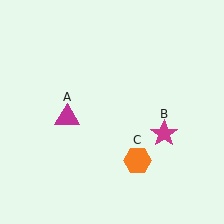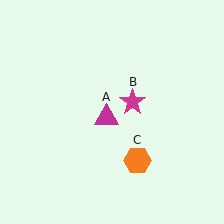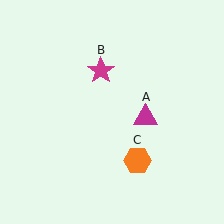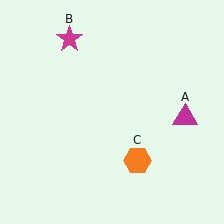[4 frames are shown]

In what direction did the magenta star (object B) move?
The magenta star (object B) moved up and to the left.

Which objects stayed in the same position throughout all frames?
Orange hexagon (object C) remained stationary.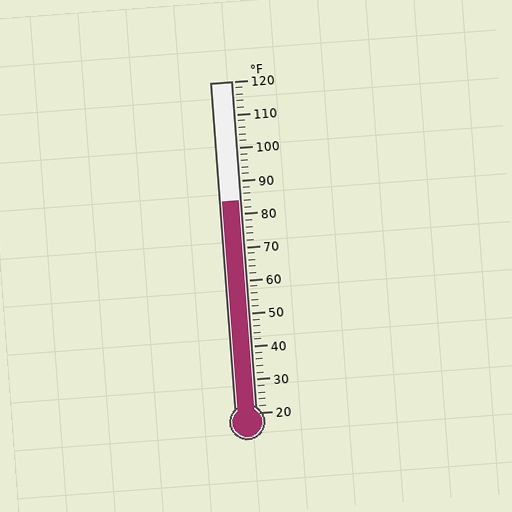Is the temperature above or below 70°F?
The temperature is above 70°F.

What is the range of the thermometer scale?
The thermometer scale ranges from 20°F to 120°F.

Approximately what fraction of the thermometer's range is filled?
The thermometer is filled to approximately 65% of its range.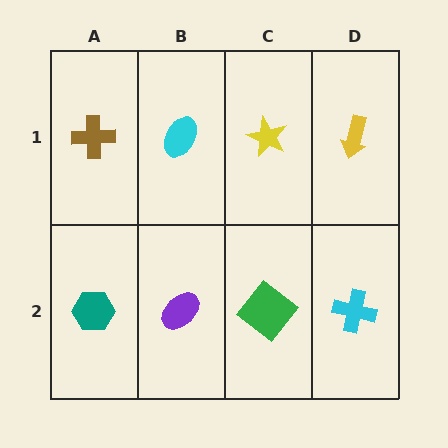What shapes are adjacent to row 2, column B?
A cyan ellipse (row 1, column B), a teal hexagon (row 2, column A), a green diamond (row 2, column C).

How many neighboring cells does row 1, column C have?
3.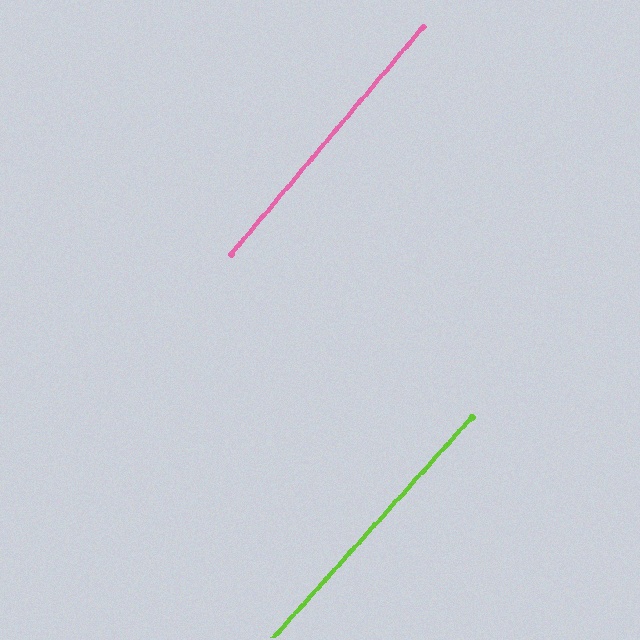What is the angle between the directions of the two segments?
Approximately 2 degrees.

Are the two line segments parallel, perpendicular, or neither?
Parallel — their directions differ by only 1.7°.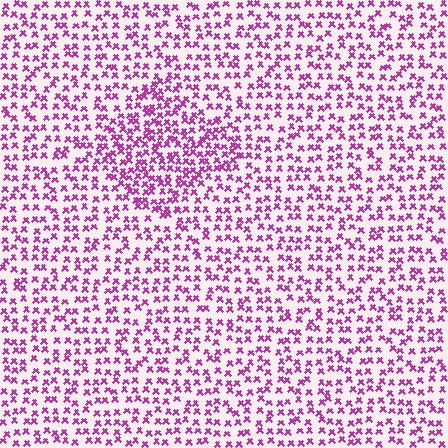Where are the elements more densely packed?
The elements are more densely packed inside the diamond boundary.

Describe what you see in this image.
The image contains small magenta elements arranged at two different densities. A diamond-shaped region is visible where the elements are more densely packed than the surrounding area.